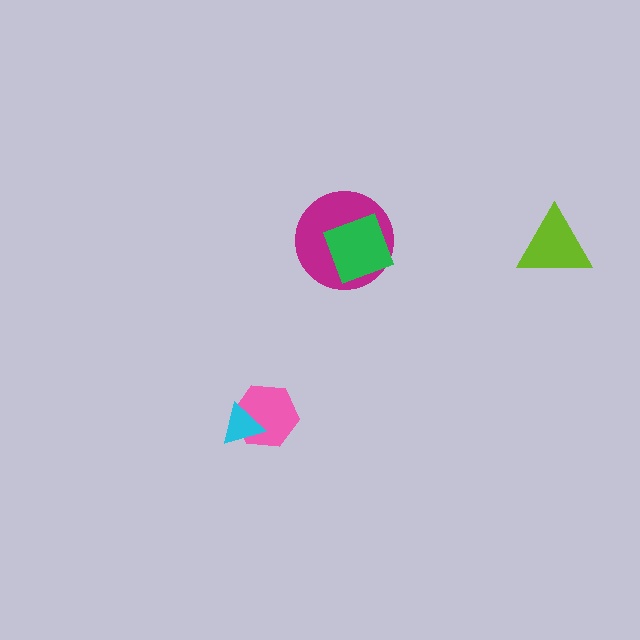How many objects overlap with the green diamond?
1 object overlaps with the green diamond.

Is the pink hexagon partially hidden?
Yes, it is partially covered by another shape.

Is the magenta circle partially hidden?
Yes, it is partially covered by another shape.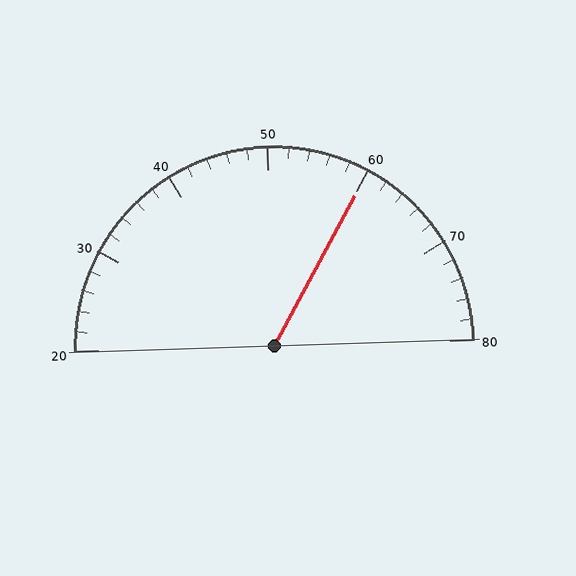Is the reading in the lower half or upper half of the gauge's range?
The reading is in the upper half of the range (20 to 80).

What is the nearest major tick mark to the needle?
The nearest major tick mark is 60.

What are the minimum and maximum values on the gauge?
The gauge ranges from 20 to 80.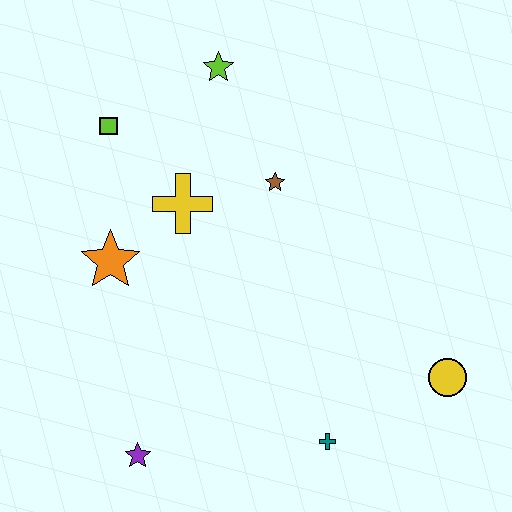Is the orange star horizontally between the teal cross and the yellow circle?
No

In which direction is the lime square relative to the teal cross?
The lime square is above the teal cross.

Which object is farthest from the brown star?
The purple star is farthest from the brown star.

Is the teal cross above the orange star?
No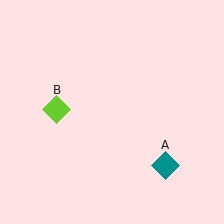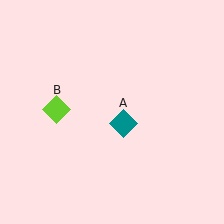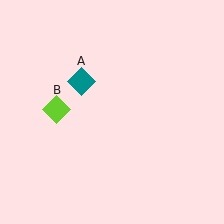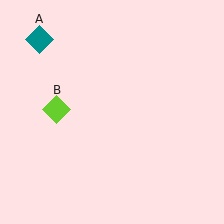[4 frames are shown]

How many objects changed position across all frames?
1 object changed position: teal diamond (object A).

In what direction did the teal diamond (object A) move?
The teal diamond (object A) moved up and to the left.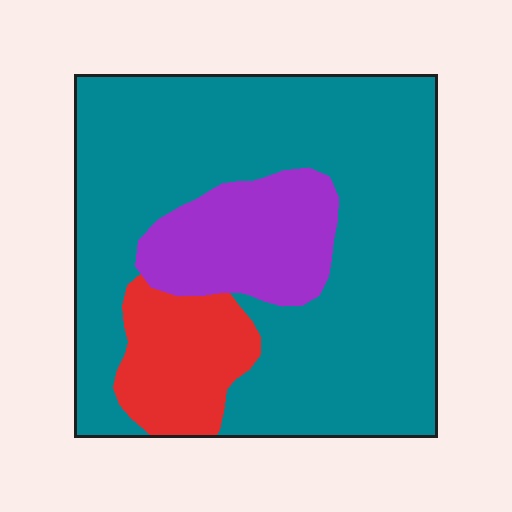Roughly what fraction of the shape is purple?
Purple takes up about one sixth (1/6) of the shape.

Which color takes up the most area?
Teal, at roughly 70%.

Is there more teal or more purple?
Teal.